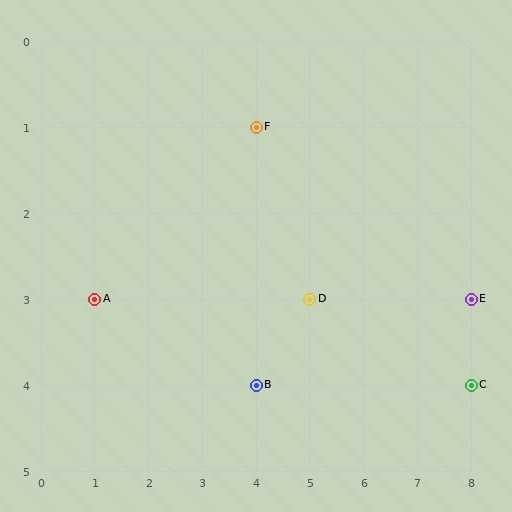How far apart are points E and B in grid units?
Points E and B are 4 columns and 1 row apart (about 4.1 grid units diagonally).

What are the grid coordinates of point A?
Point A is at grid coordinates (1, 3).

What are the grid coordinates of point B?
Point B is at grid coordinates (4, 4).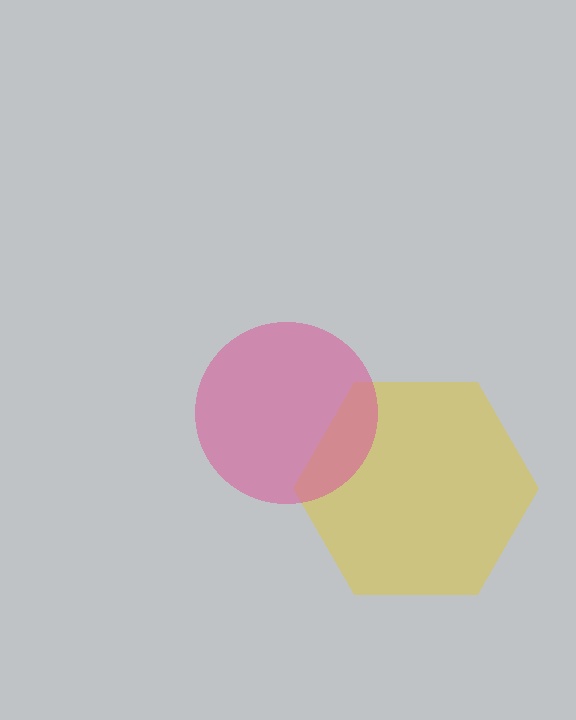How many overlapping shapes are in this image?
There are 2 overlapping shapes in the image.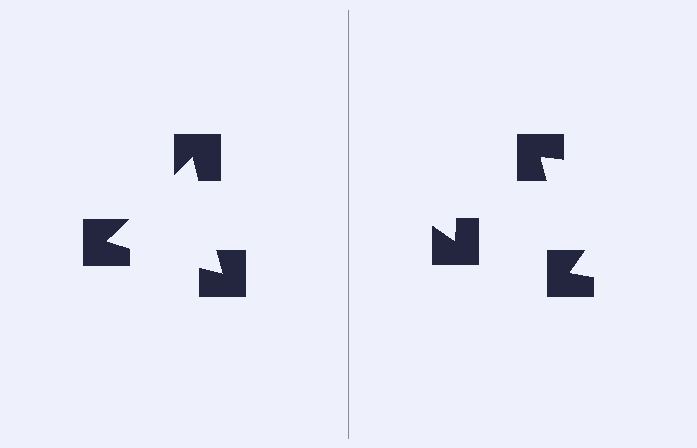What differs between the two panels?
The notched squares are positioned identically on both sides; only the wedge orientations differ. On the left they align to a triangle; on the right they are misaligned.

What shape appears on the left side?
An illusory triangle.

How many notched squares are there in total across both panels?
6 — 3 on each side.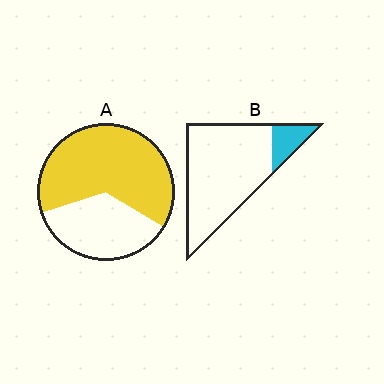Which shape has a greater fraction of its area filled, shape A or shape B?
Shape A.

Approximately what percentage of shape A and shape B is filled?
A is approximately 65% and B is approximately 15%.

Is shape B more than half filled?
No.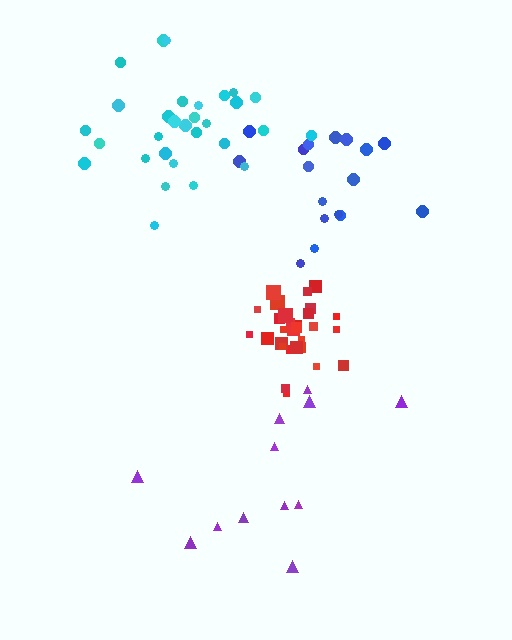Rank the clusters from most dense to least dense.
red, cyan, blue, purple.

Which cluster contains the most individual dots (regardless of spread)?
Red (30).